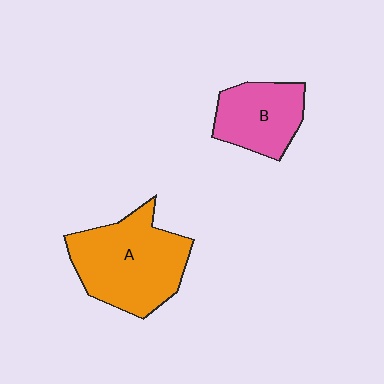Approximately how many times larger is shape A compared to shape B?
Approximately 1.6 times.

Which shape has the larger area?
Shape A (orange).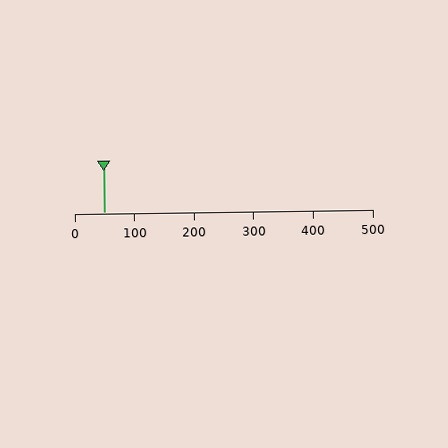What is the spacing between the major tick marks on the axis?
The major ticks are spaced 100 apart.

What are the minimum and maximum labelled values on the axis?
The axis runs from 0 to 500.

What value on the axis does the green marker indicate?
The marker indicates approximately 50.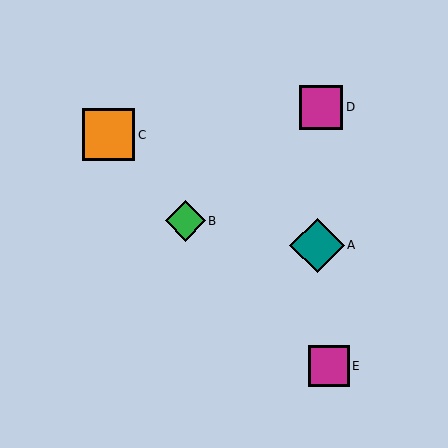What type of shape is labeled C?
Shape C is an orange square.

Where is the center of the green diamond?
The center of the green diamond is at (185, 221).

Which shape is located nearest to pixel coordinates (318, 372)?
The magenta square (labeled E) at (329, 366) is nearest to that location.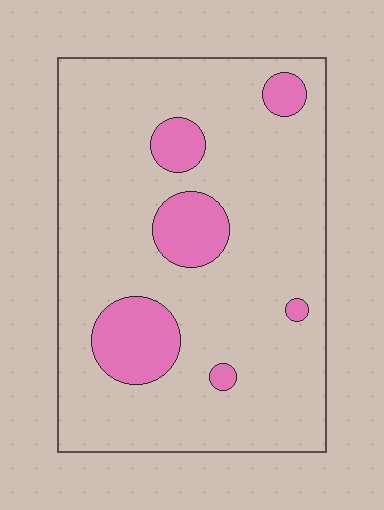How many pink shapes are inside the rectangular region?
6.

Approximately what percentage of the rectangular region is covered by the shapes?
Approximately 15%.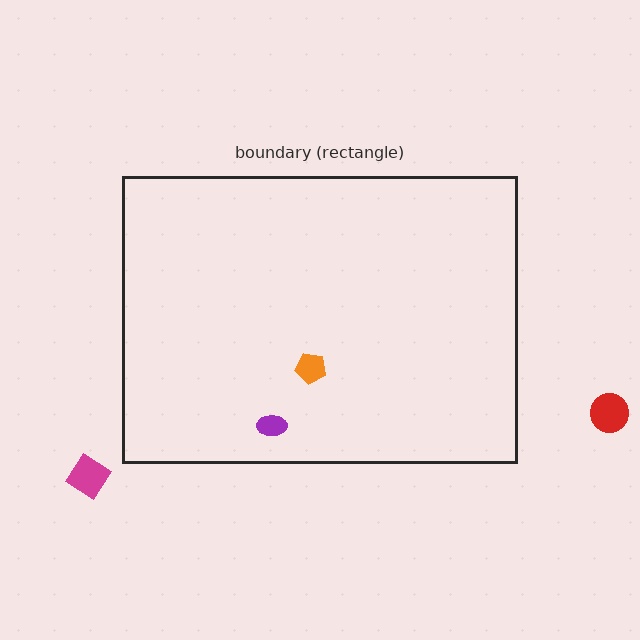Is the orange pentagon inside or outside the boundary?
Inside.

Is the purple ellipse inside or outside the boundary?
Inside.